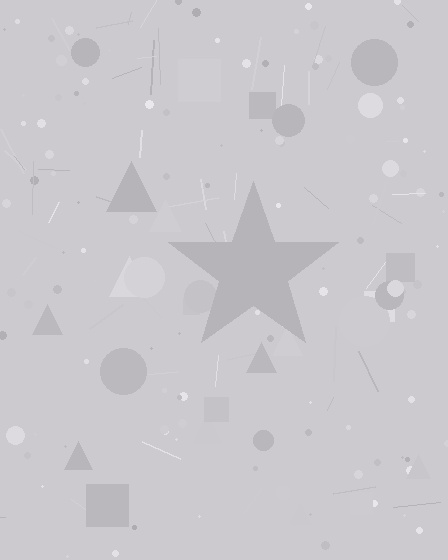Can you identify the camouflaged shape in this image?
The camouflaged shape is a star.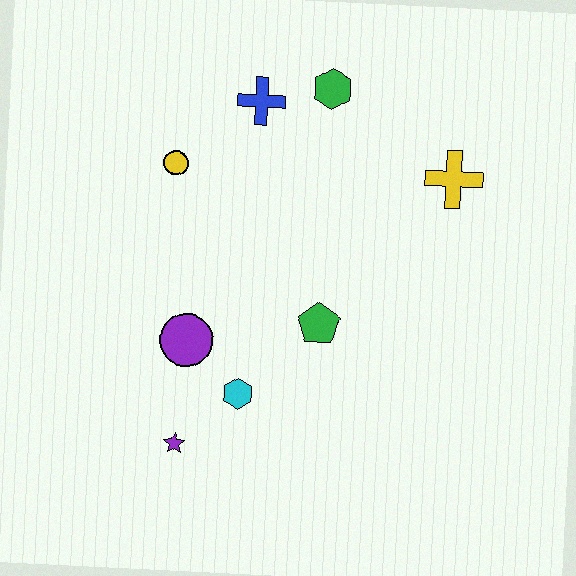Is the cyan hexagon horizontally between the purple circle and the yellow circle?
No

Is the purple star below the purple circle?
Yes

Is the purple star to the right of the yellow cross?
No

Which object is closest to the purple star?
The cyan hexagon is closest to the purple star.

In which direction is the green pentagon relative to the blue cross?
The green pentagon is below the blue cross.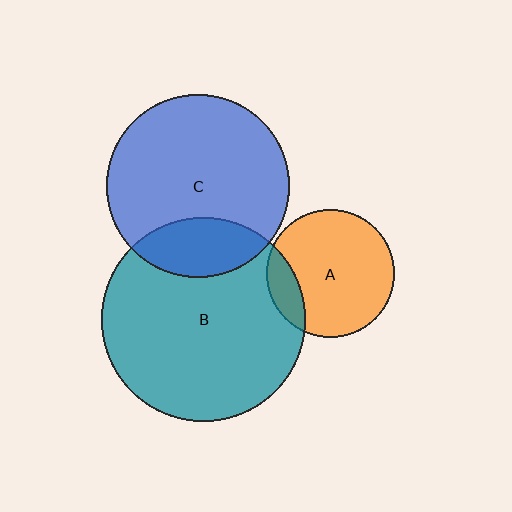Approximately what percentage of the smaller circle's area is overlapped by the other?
Approximately 15%.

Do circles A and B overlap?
Yes.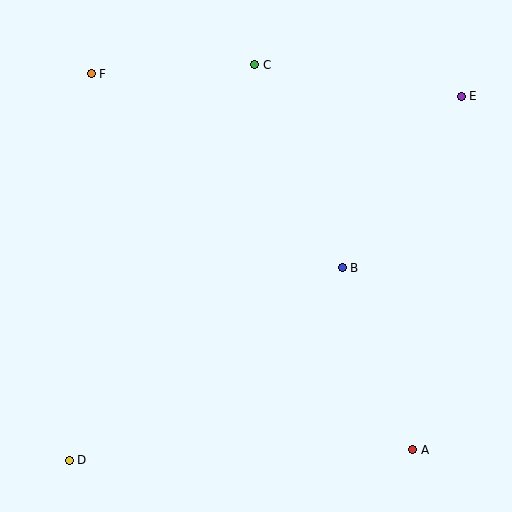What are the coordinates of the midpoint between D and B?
The midpoint between D and B is at (206, 364).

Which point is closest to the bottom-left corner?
Point D is closest to the bottom-left corner.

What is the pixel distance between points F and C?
The distance between F and C is 164 pixels.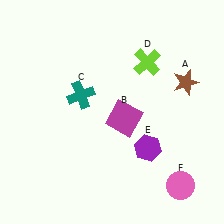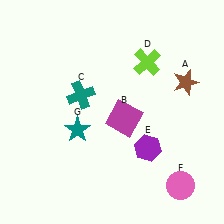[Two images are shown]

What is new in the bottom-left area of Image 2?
A teal star (G) was added in the bottom-left area of Image 2.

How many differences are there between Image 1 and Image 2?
There is 1 difference between the two images.